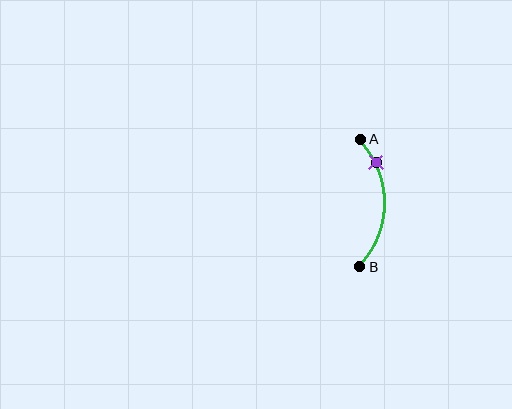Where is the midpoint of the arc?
The arc midpoint is the point on the curve farthest from the straight line joining A and B. It sits to the right of that line.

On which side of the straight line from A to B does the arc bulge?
The arc bulges to the right of the straight line connecting A and B.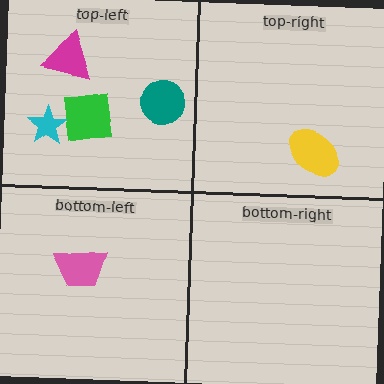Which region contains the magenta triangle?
The top-left region.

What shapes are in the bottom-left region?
The pink trapezoid.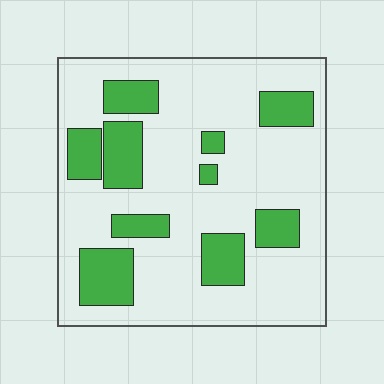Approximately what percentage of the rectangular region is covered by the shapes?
Approximately 25%.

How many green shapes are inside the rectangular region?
10.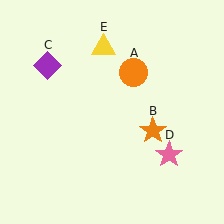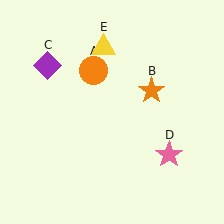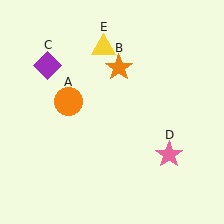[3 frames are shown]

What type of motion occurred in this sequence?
The orange circle (object A), orange star (object B) rotated counterclockwise around the center of the scene.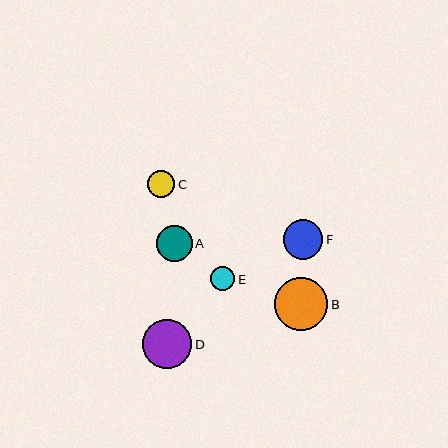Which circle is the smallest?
Circle E is the smallest with a size of approximately 24 pixels.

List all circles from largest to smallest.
From largest to smallest: B, D, F, A, C, E.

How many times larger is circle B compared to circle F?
Circle B is approximately 1.3 times the size of circle F.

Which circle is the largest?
Circle B is the largest with a size of approximately 53 pixels.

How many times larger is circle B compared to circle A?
Circle B is approximately 1.5 times the size of circle A.